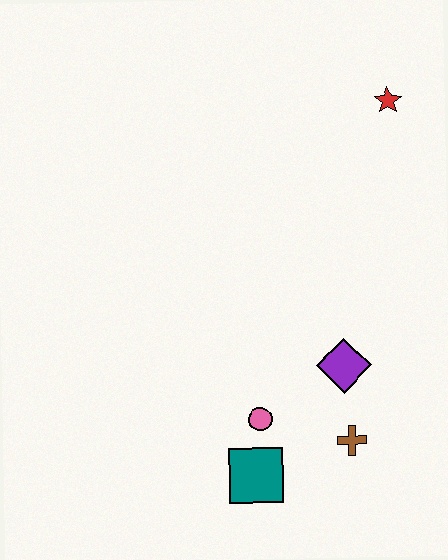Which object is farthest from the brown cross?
The red star is farthest from the brown cross.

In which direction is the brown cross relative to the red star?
The brown cross is below the red star.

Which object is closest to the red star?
The purple diamond is closest to the red star.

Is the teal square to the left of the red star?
Yes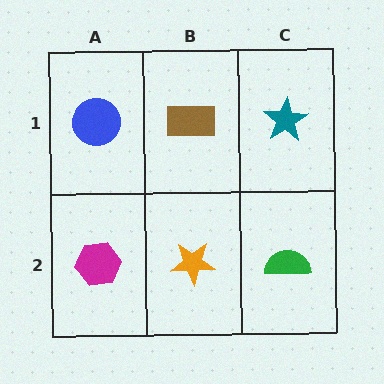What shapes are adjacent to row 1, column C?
A green semicircle (row 2, column C), a brown rectangle (row 1, column B).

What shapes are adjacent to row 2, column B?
A brown rectangle (row 1, column B), a magenta hexagon (row 2, column A), a green semicircle (row 2, column C).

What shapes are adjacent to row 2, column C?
A teal star (row 1, column C), an orange star (row 2, column B).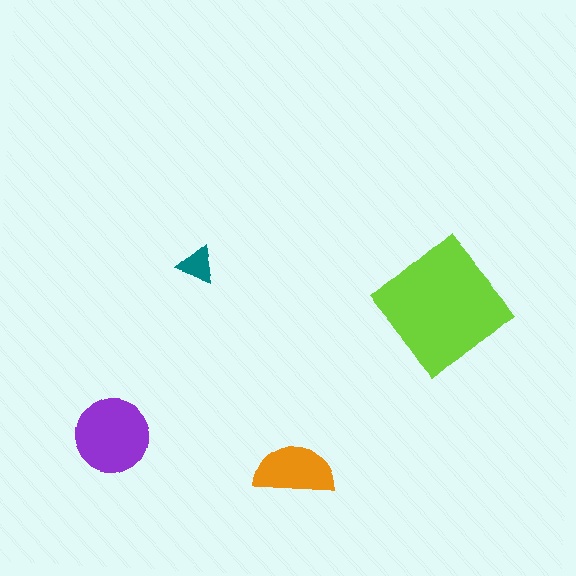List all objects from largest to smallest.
The lime diamond, the purple circle, the orange semicircle, the teal triangle.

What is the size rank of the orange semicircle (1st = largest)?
3rd.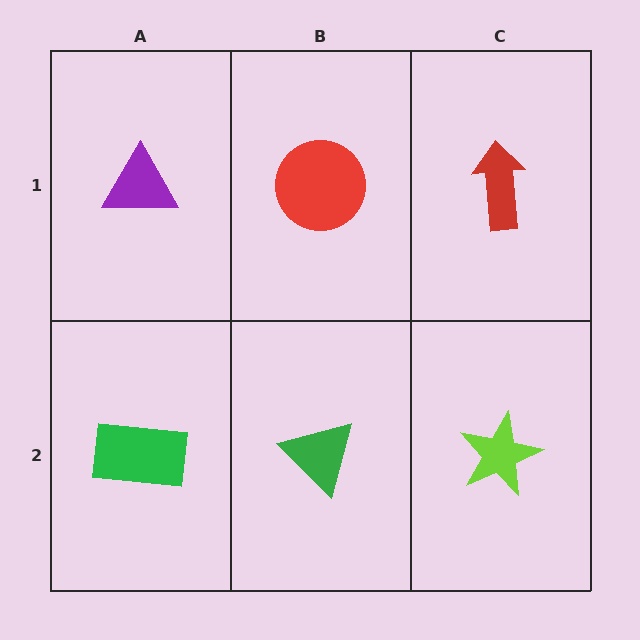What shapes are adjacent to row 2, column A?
A purple triangle (row 1, column A), a green triangle (row 2, column B).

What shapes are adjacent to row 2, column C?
A red arrow (row 1, column C), a green triangle (row 2, column B).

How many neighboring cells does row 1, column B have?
3.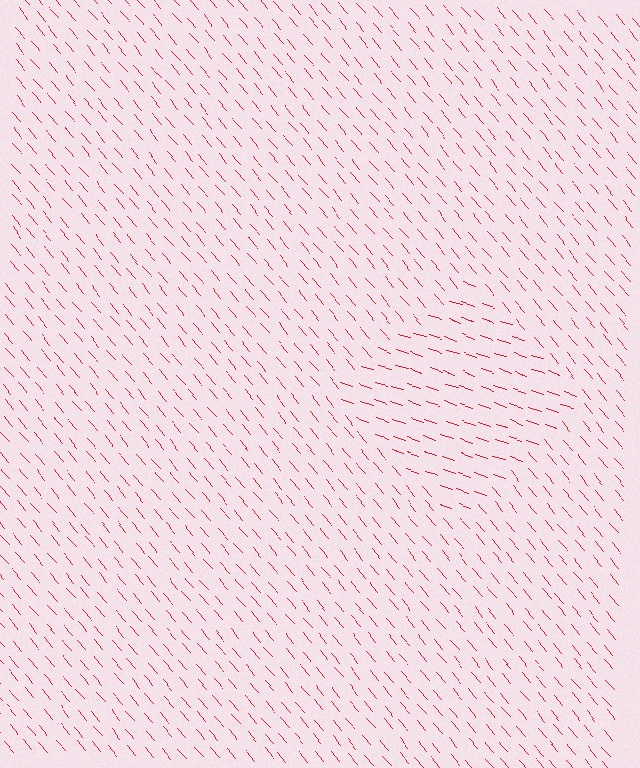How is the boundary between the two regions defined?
The boundary is defined purely by a change in line orientation (approximately 30 degrees difference). All lines are the same color and thickness.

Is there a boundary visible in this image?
Yes, there is a texture boundary formed by a change in line orientation.